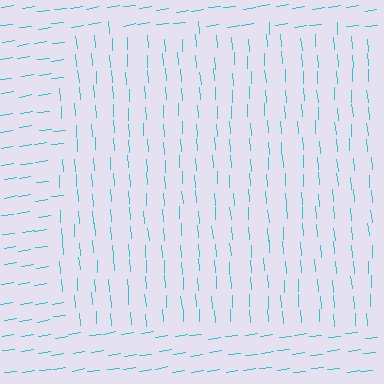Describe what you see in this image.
The image is filled with small cyan line segments. A rectangle region in the image has lines oriented differently from the surrounding lines, creating a visible texture boundary.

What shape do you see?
I see a rectangle.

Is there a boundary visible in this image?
Yes, there is a texture boundary formed by a change in line orientation.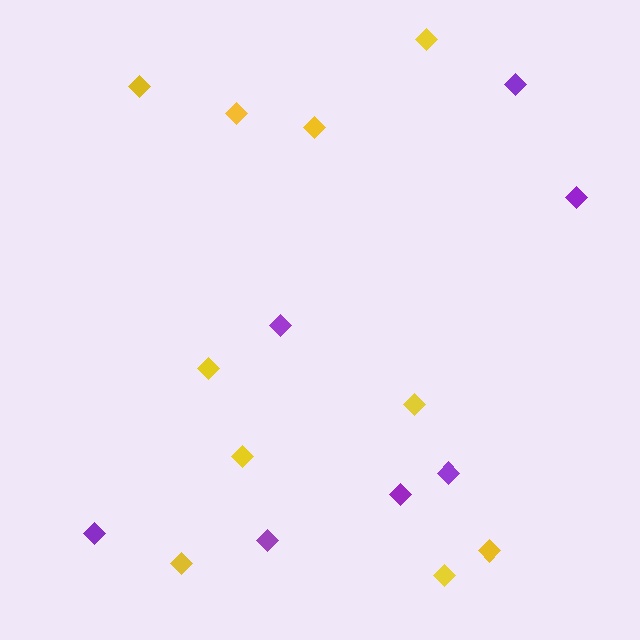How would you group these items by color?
There are 2 groups: one group of yellow diamonds (10) and one group of purple diamonds (7).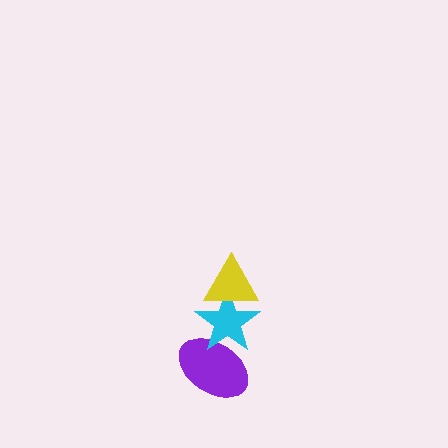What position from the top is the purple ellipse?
The purple ellipse is 3rd from the top.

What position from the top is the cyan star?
The cyan star is 2nd from the top.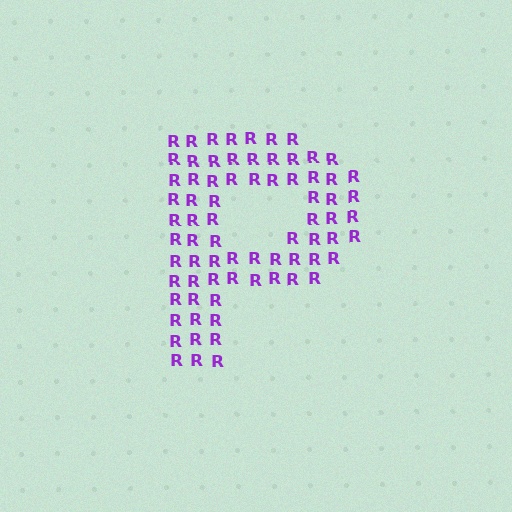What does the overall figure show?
The overall figure shows the letter P.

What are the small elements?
The small elements are letter R's.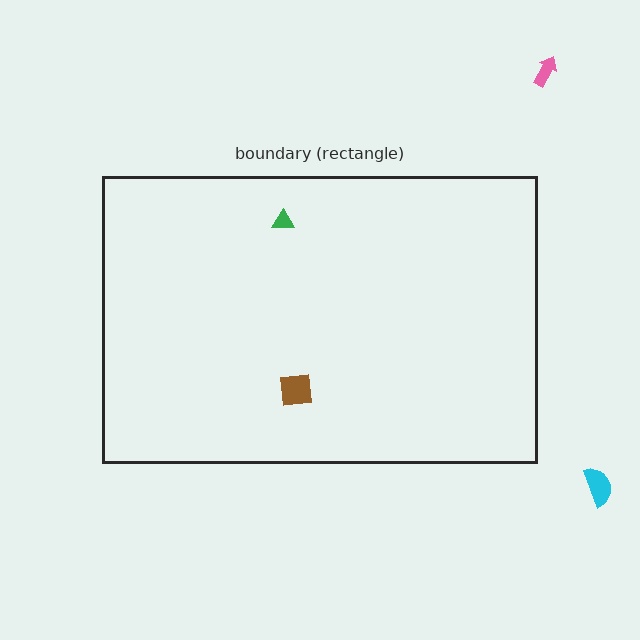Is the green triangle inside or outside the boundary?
Inside.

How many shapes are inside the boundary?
2 inside, 2 outside.